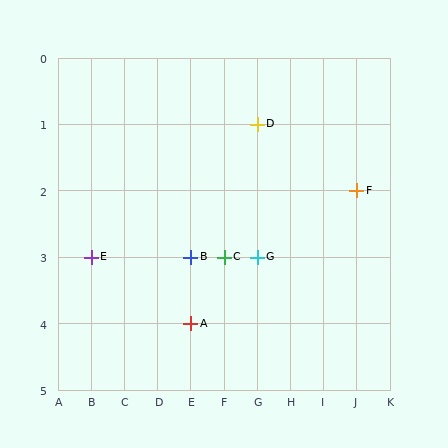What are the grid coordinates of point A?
Point A is at grid coordinates (E, 4).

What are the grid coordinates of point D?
Point D is at grid coordinates (G, 1).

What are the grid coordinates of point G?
Point G is at grid coordinates (G, 3).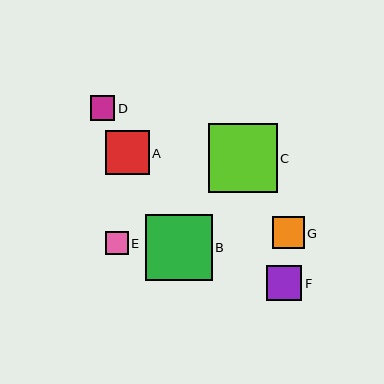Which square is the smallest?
Square E is the smallest with a size of approximately 23 pixels.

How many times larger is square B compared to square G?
Square B is approximately 2.1 times the size of square G.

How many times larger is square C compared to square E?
Square C is approximately 3.0 times the size of square E.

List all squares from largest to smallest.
From largest to smallest: C, B, A, F, G, D, E.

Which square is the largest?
Square C is the largest with a size of approximately 69 pixels.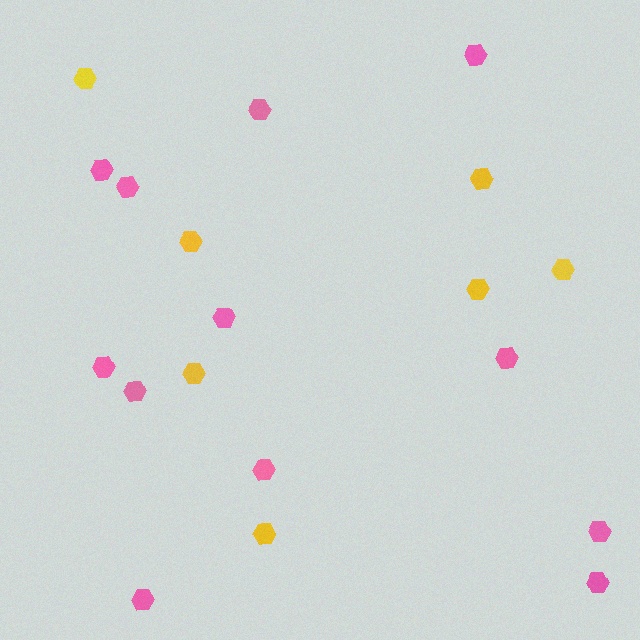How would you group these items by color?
There are 2 groups: one group of pink hexagons (12) and one group of yellow hexagons (7).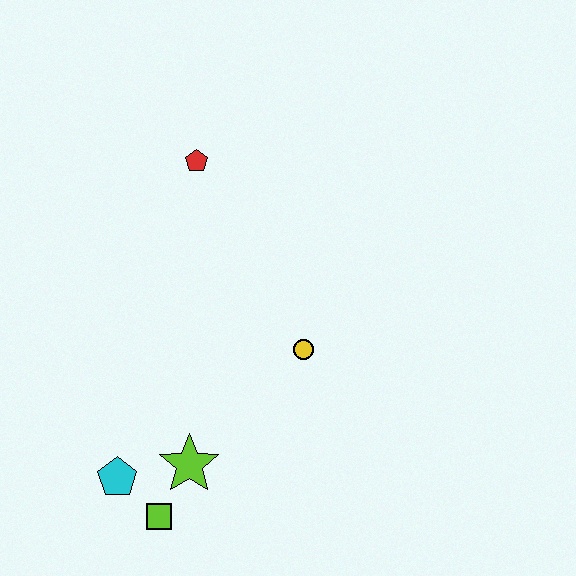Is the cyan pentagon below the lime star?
Yes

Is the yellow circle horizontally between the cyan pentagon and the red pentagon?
No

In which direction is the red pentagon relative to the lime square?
The red pentagon is above the lime square.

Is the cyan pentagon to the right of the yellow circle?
No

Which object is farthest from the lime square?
The red pentagon is farthest from the lime square.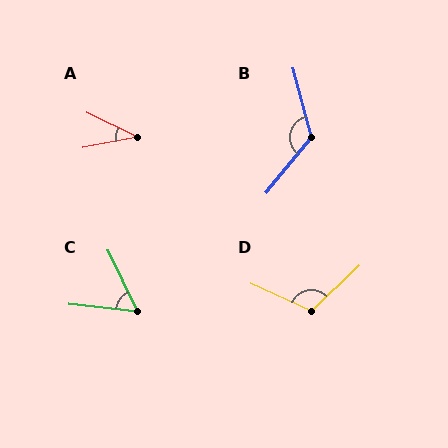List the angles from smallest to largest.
A (37°), C (58°), D (111°), B (125°).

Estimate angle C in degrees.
Approximately 58 degrees.